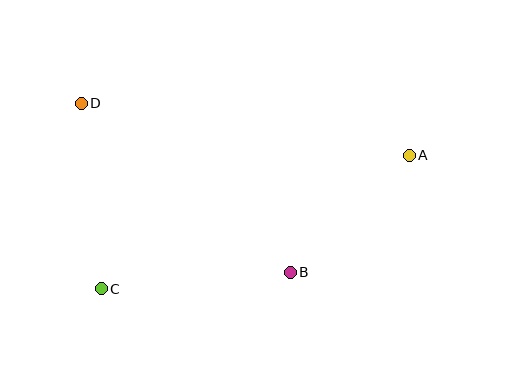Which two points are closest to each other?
Points A and B are closest to each other.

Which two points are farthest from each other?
Points A and C are farthest from each other.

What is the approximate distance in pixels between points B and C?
The distance between B and C is approximately 190 pixels.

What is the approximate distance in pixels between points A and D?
The distance between A and D is approximately 332 pixels.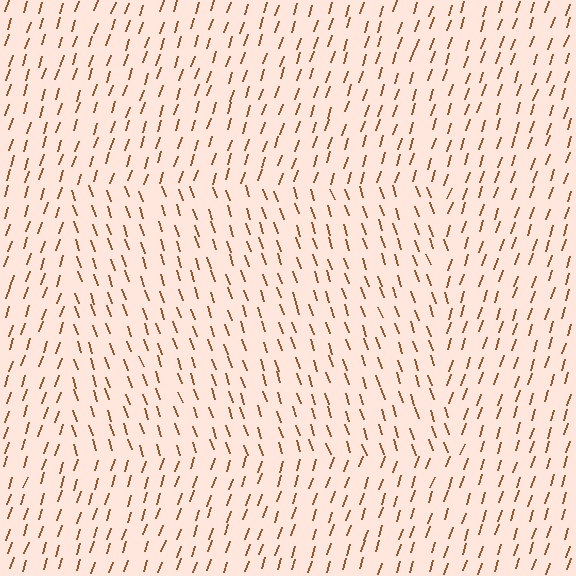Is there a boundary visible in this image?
Yes, there is a texture boundary formed by a change in line orientation.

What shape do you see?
I see a rectangle.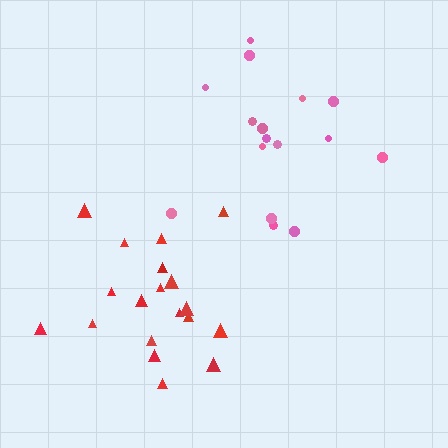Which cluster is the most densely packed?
Red.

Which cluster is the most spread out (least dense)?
Pink.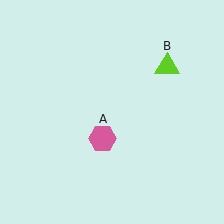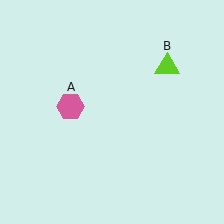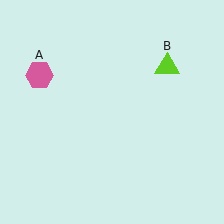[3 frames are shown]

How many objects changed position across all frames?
1 object changed position: pink hexagon (object A).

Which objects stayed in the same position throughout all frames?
Lime triangle (object B) remained stationary.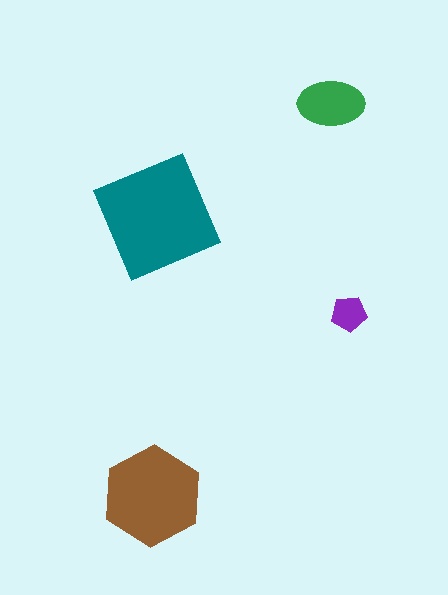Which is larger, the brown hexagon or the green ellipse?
The brown hexagon.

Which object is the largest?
The teal square.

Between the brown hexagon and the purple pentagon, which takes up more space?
The brown hexagon.